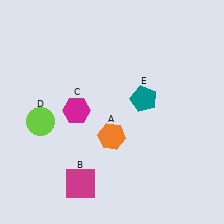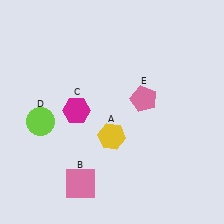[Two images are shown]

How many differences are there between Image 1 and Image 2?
There are 3 differences between the two images.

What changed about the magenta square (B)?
In Image 1, B is magenta. In Image 2, it changed to pink.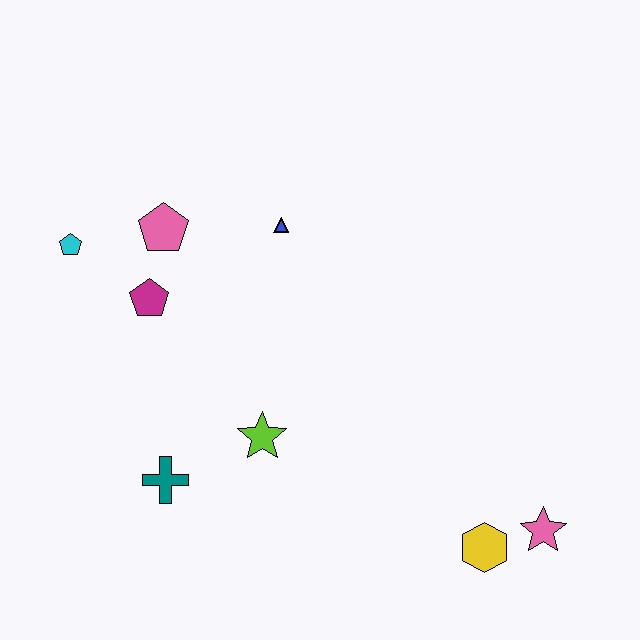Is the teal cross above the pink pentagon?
No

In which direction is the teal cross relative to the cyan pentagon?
The teal cross is below the cyan pentagon.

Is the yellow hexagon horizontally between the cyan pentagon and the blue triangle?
No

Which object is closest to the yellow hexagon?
The pink star is closest to the yellow hexagon.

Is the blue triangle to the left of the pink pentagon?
No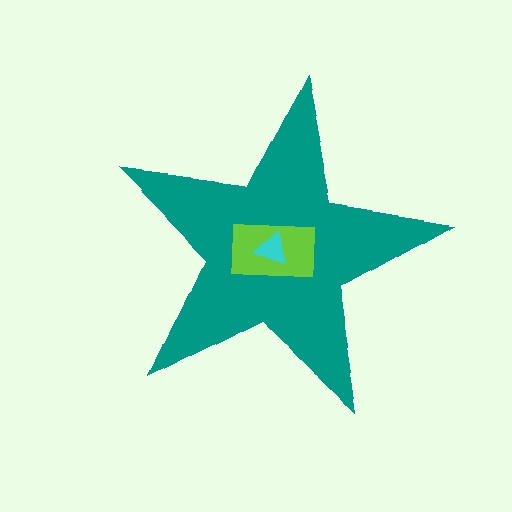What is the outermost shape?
The teal star.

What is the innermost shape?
The cyan triangle.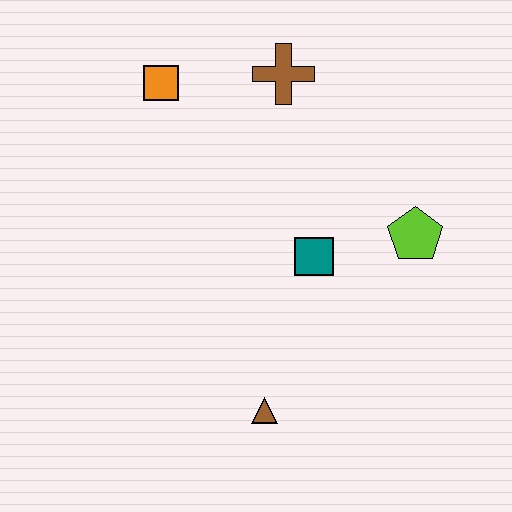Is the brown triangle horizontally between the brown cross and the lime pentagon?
No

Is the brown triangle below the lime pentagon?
Yes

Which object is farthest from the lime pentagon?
The orange square is farthest from the lime pentagon.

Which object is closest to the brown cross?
The orange square is closest to the brown cross.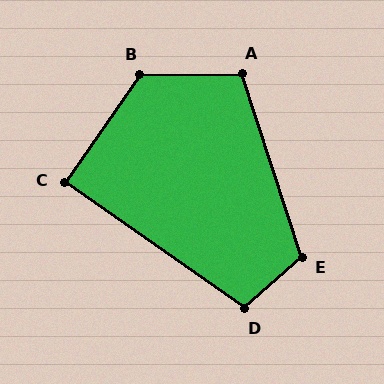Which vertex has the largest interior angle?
B, at approximately 126 degrees.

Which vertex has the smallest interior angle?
C, at approximately 90 degrees.